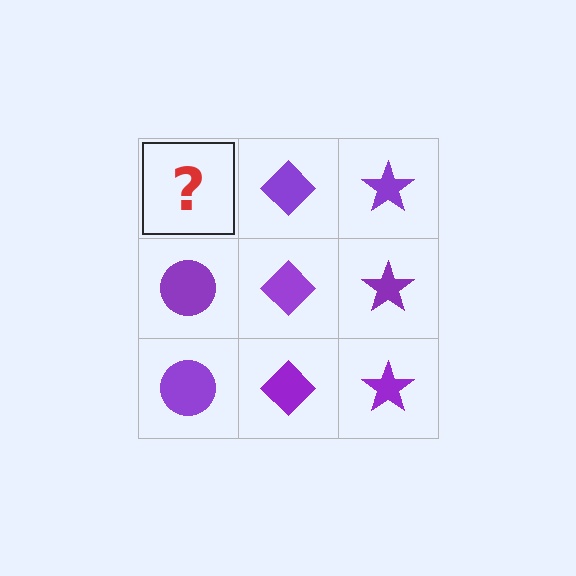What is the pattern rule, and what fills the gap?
The rule is that each column has a consistent shape. The gap should be filled with a purple circle.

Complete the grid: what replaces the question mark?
The question mark should be replaced with a purple circle.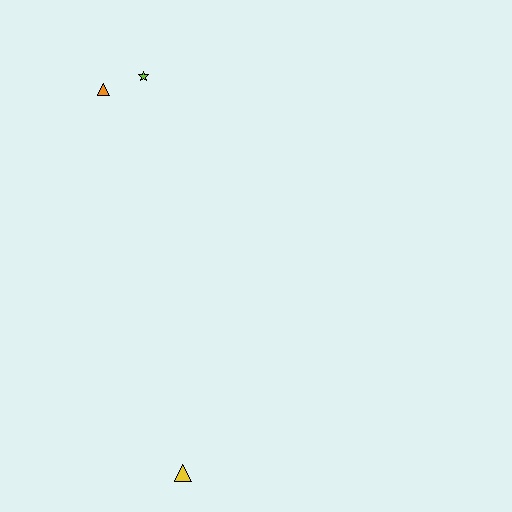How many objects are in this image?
There are 3 objects.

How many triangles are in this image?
There are 2 triangles.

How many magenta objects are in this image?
There are no magenta objects.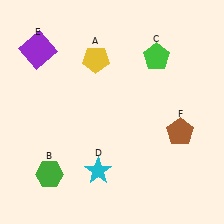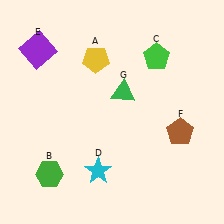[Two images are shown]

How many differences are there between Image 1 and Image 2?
There is 1 difference between the two images.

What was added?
A green triangle (G) was added in Image 2.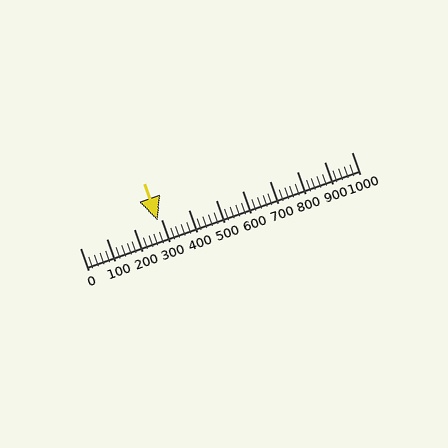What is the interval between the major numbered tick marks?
The major tick marks are spaced 100 units apart.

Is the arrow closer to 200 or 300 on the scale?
The arrow is closer to 300.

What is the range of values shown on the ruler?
The ruler shows values from 0 to 1000.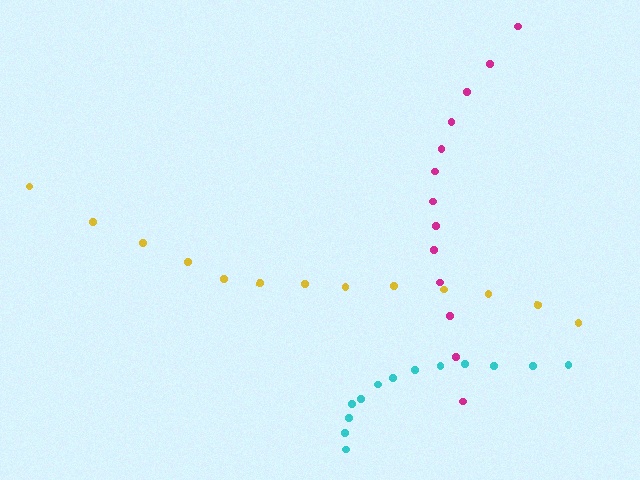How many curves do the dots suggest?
There are 3 distinct paths.